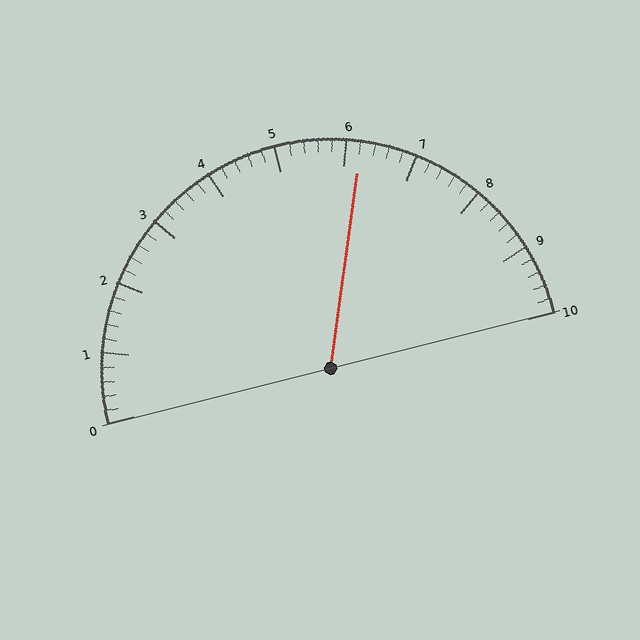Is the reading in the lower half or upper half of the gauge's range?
The reading is in the upper half of the range (0 to 10).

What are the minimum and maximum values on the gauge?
The gauge ranges from 0 to 10.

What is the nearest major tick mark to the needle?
The nearest major tick mark is 6.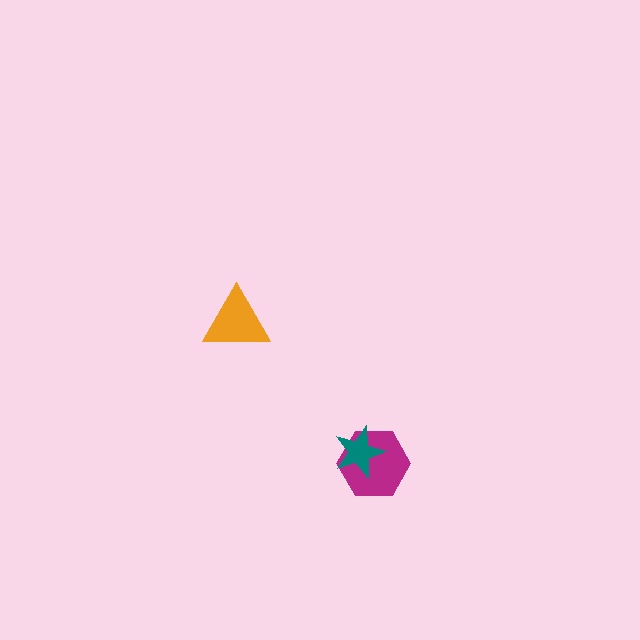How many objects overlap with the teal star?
1 object overlaps with the teal star.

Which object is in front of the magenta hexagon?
The teal star is in front of the magenta hexagon.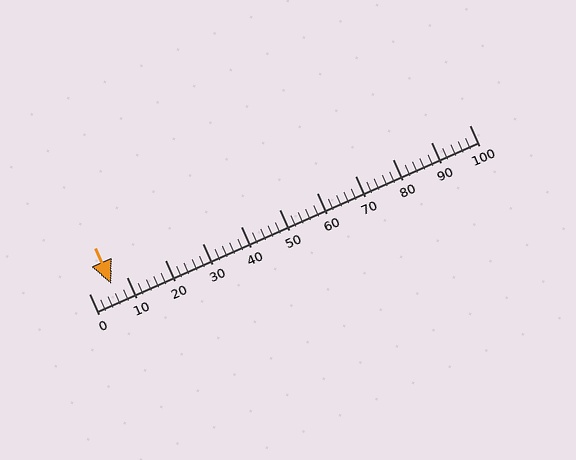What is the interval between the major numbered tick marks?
The major tick marks are spaced 10 units apart.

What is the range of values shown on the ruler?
The ruler shows values from 0 to 100.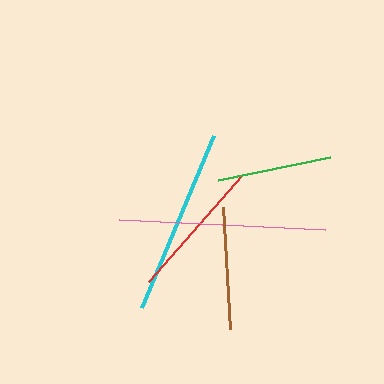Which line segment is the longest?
The pink line is the longest at approximately 206 pixels.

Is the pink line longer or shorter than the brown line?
The pink line is longer than the brown line.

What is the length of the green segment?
The green segment is approximately 114 pixels long.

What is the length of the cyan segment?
The cyan segment is approximately 186 pixels long.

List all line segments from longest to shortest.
From longest to shortest: pink, cyan, red, brown, green.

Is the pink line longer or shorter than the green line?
The pink line is longer than the green line.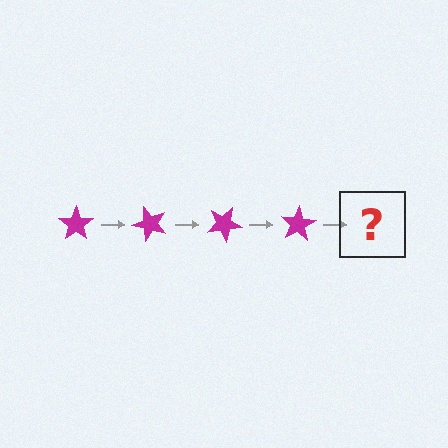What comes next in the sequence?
The next element should be a magenta star rotated 200 degrees.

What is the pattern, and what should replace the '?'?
The pattern is that the star rotates 50 degrees each step. The '?' should be a magenta star rotated 200 degrees.